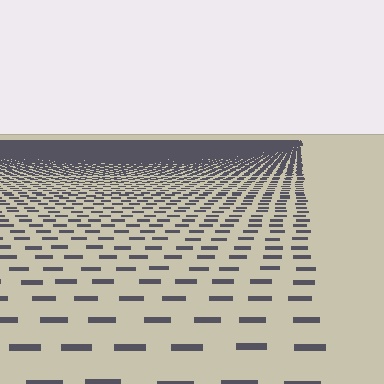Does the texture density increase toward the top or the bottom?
Density increases toward the top.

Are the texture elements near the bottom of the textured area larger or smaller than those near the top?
Larger. Near the bottom, elements are closer to the viewer and appear at a bigger on-screen size.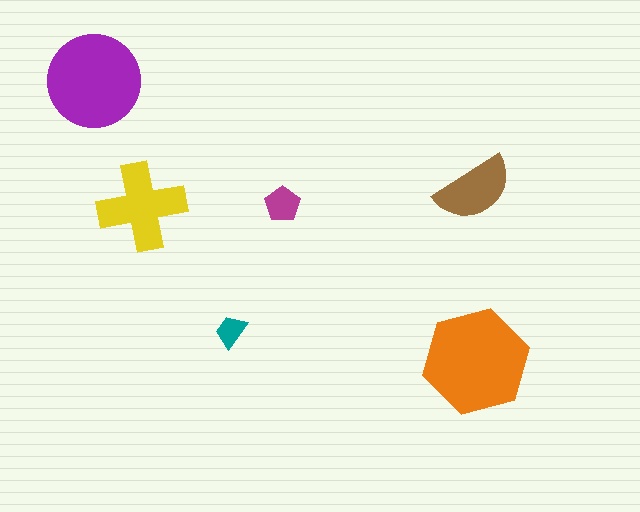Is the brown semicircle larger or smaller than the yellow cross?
Smaller.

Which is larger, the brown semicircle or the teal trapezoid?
The brown semicircle.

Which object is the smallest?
The teal trapezoid.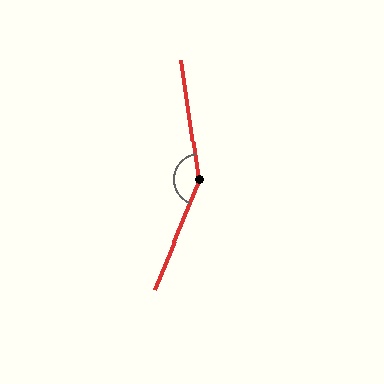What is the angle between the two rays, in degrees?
Approximately 150 degrees.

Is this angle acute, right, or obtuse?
It is obtuse.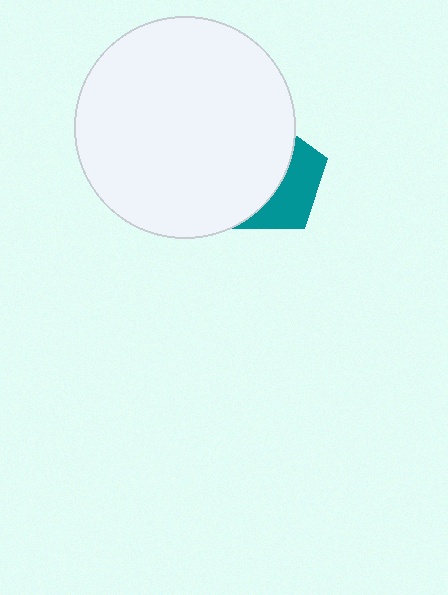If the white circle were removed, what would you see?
You would see the complete teal pentagon.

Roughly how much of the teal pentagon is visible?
A small part of it is visible (roughly 39%).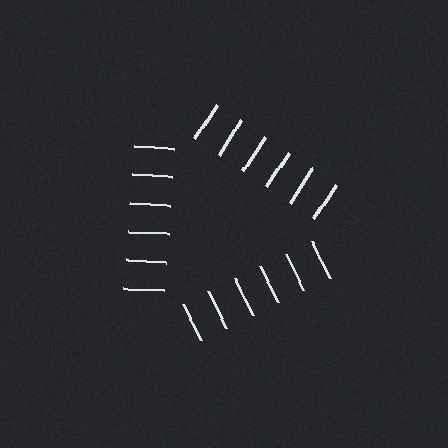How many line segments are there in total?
18 — 6 along each of the 3 edges.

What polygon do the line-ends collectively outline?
An illusory triangle — the line segments terminate on its edges but no continuous stroke is drawn.